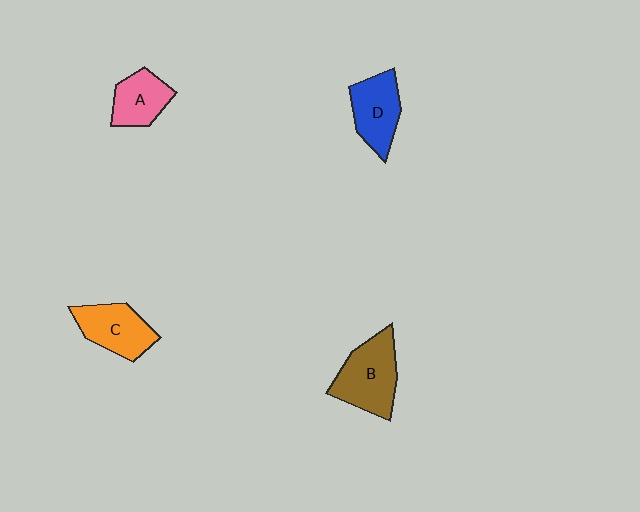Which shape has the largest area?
Shape B (brown).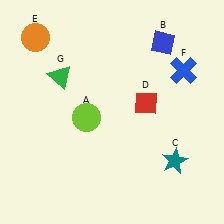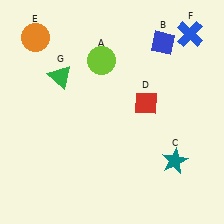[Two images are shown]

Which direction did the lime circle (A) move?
The lime circle (A) moved up.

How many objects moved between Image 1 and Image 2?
2 objects moved between the two images.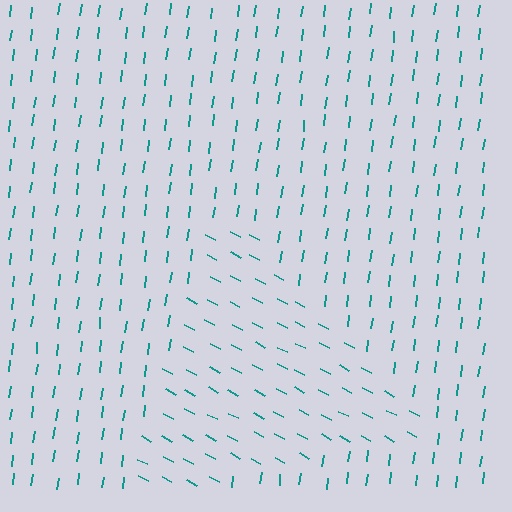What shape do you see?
I see a triangle.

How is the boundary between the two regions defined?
The boundary is defined purely by a change in line orientation (approximately 70 degrees difference). All lines are the same color and thickness.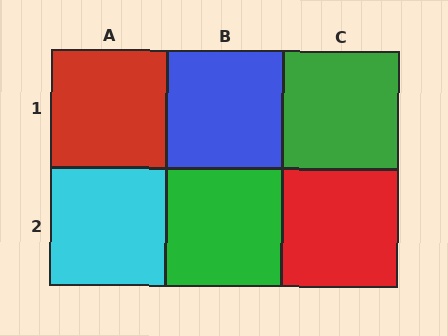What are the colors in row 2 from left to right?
Cyan, green, red.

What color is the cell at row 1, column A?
Red.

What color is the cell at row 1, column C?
Green.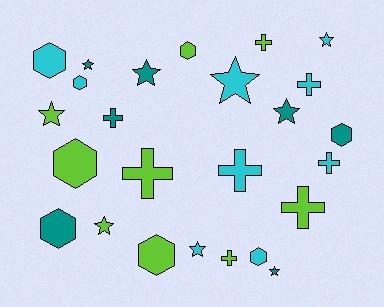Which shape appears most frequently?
Star, with 9 objects.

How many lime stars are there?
There are 2 lime stars.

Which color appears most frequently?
Cyan, with 9 objects.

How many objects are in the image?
There are 25 objects.